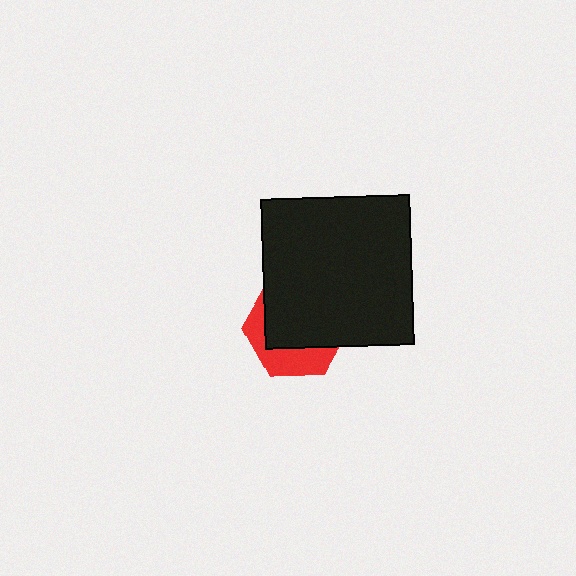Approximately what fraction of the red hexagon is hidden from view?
Roughly 66% of the red hexagon is hidden behind the black square.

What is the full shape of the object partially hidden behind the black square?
The partially hidden object is a red hexagon.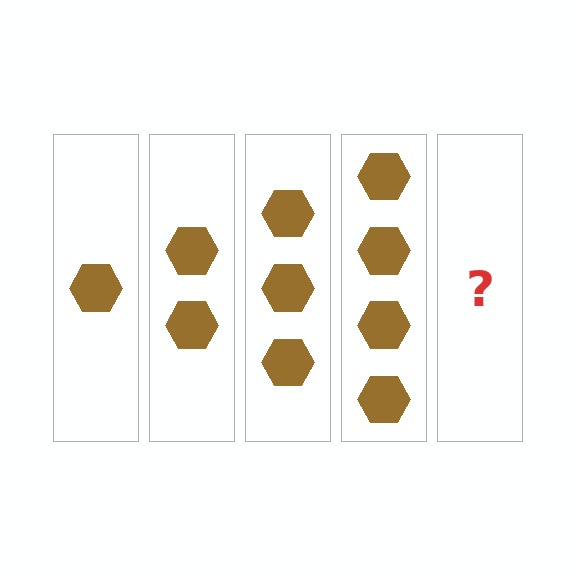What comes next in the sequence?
The next element should be 5 hexagons.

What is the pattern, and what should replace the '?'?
The pattern is that each step adds one more hexagon. The '?' should be 5 hexagons.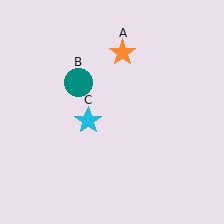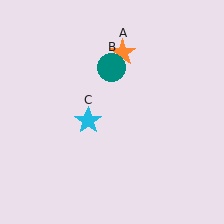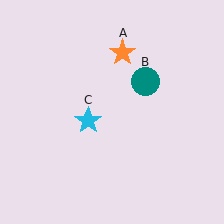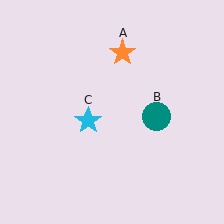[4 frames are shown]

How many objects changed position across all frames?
1 object changed position: teal circle (object B).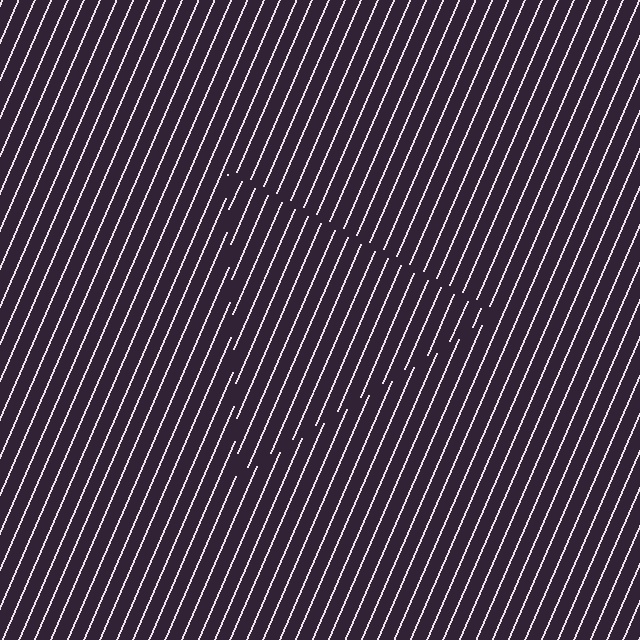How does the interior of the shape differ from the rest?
The interior of the shape contains the same grating, shifted by half a period — the contour is defined by the phase discontinuity where line-ends from the inner and outer gratings abut.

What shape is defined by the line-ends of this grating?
An illusory triangle. The interior of the shape contains the same grating, shifted by half a period — the contour is defined by the phase discontinuity where line-ends from the inner and outer gratings abut.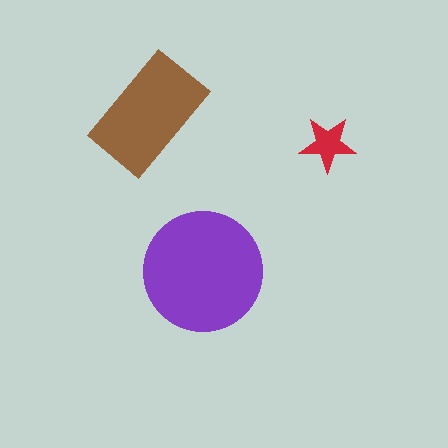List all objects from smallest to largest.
The red star, the brown rectangle, the purple circle.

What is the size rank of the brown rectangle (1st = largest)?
2nd.